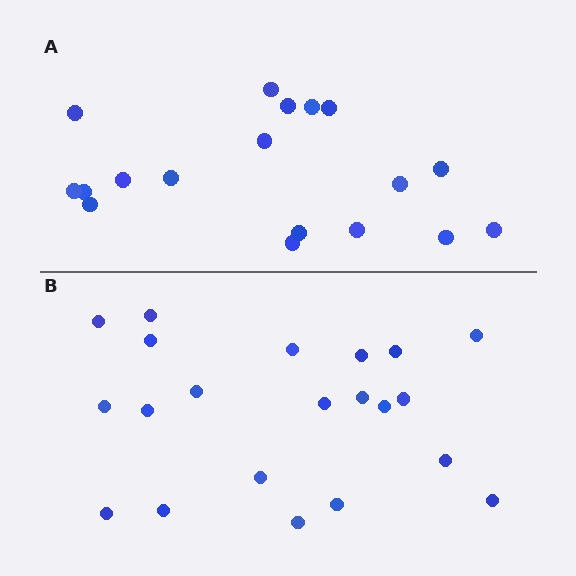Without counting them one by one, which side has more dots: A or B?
Region B (the bottom region) has more dots.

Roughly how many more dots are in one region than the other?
Region B has just a few more — roughly 2 or 3 more dots than region A.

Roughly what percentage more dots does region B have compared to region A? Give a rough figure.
About 15% more.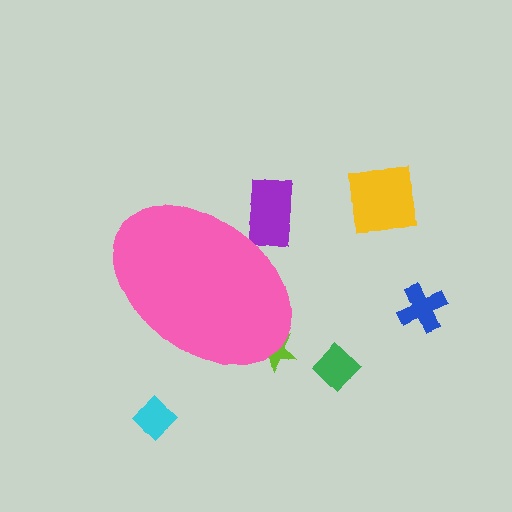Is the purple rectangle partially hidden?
Yes, the purple rectangle is partially hidden behind the pink ellipse.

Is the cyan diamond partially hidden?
No, the cyan diamond is fully visible.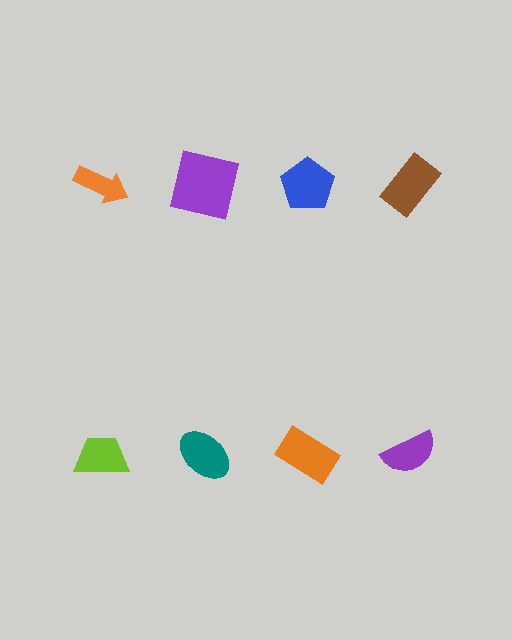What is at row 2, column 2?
A teal ellipse.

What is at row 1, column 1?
An orange arrow.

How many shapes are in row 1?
4 shapes.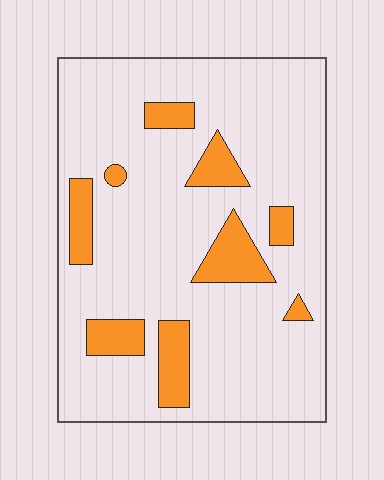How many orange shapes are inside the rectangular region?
9.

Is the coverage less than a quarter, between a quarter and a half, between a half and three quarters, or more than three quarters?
Less than a quarter.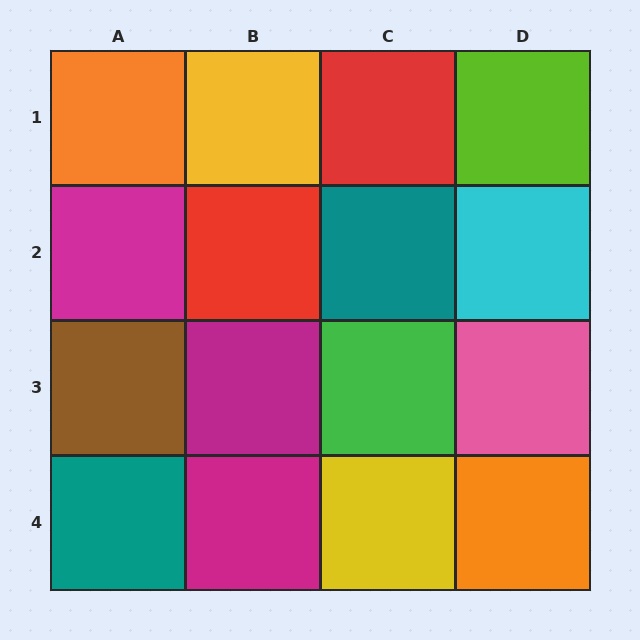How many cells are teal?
2 cells are teal.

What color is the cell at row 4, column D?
Orange.